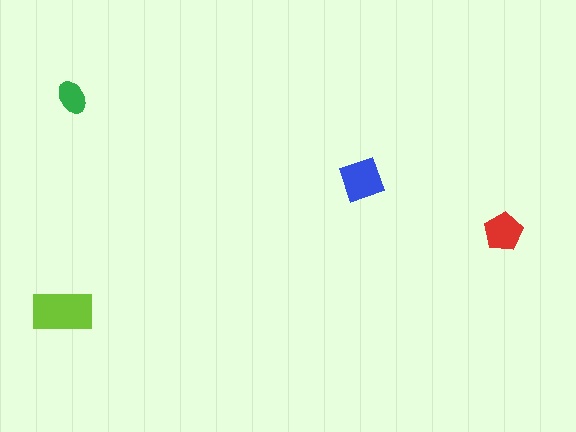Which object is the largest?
The lime rectangle.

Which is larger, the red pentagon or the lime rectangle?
The lime rectangle.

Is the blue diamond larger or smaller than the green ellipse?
Larger.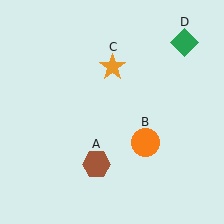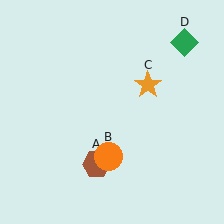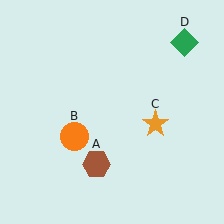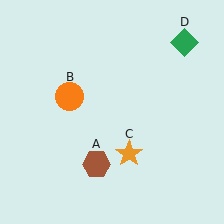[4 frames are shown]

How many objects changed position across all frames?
2 objects changed position: orange circle (object B), orange star (object C).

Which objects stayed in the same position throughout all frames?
Brown hexagon (object A) and green diamond (object D) remained stationary.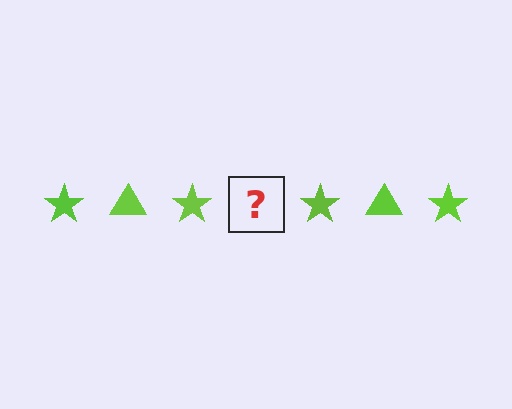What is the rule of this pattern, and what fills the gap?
The rule is that the pattern cycles through star, triangle shapes in lime. The gap should be filled with a lime triangle.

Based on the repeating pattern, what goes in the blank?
The blank should be a lime triangle.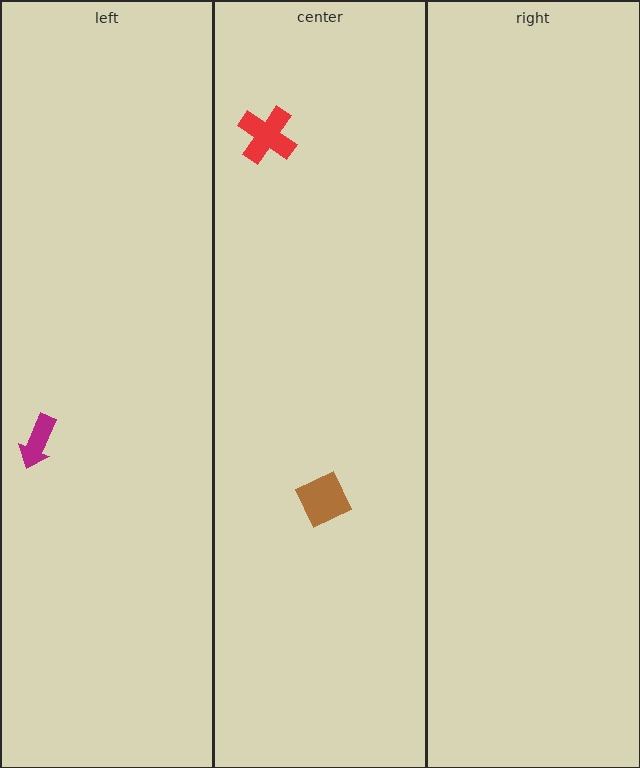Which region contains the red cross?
The center region.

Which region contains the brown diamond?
The center region.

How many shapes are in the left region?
1.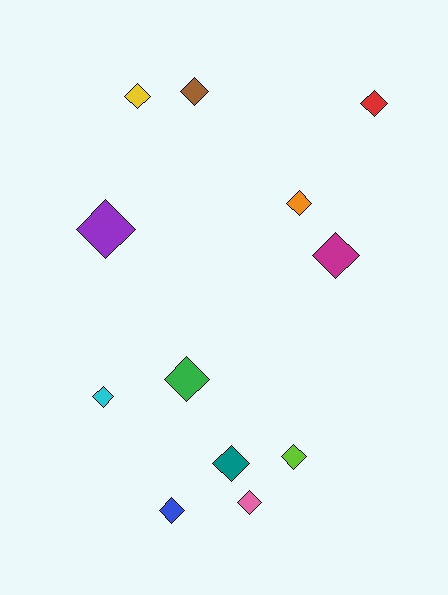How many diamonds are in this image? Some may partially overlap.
There are 12 diamonds.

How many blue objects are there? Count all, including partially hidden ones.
There is 1 blue object.